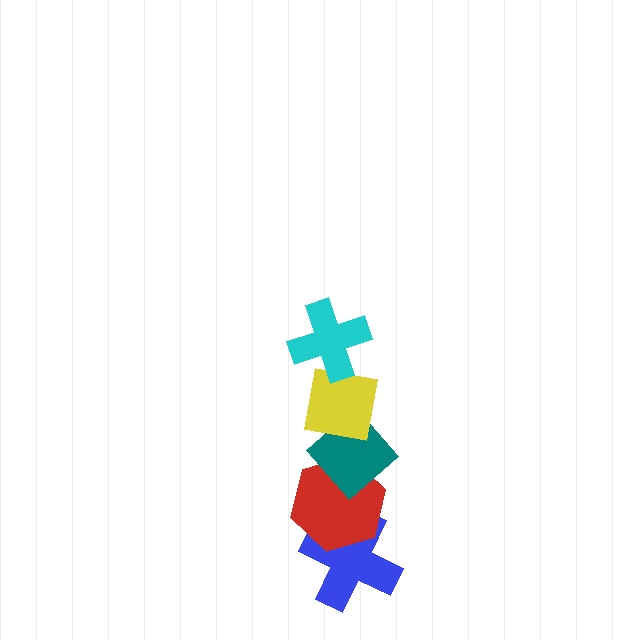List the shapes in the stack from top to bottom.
From top to bottom: the cyan cross, the yellow square, the teal diamond, the red hexagon, the blue cross.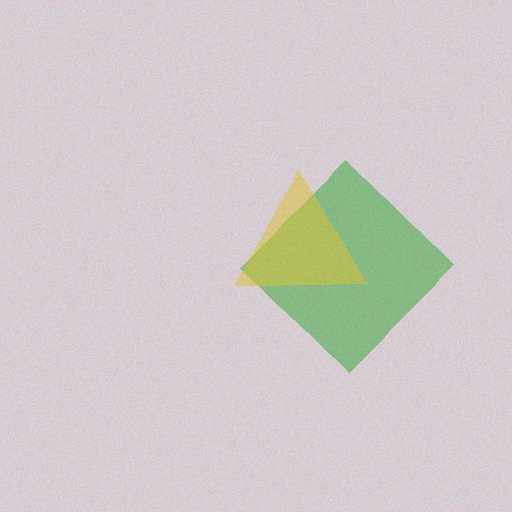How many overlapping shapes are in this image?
There are 2 overlapping shapes in the image.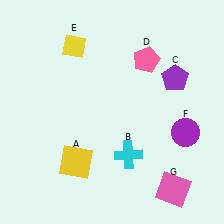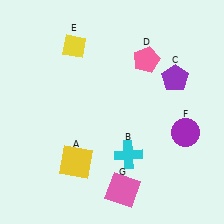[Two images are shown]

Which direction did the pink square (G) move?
The pink square (G) moved left.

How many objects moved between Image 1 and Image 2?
1 object moved between the two images.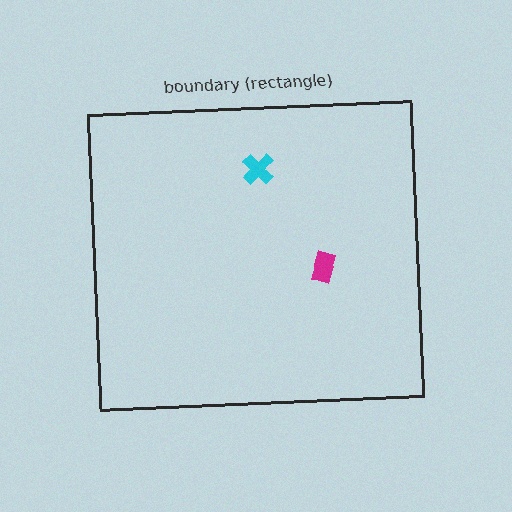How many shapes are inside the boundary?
2 inside, 0 outside.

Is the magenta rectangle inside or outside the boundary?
Inside.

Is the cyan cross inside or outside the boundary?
Inside.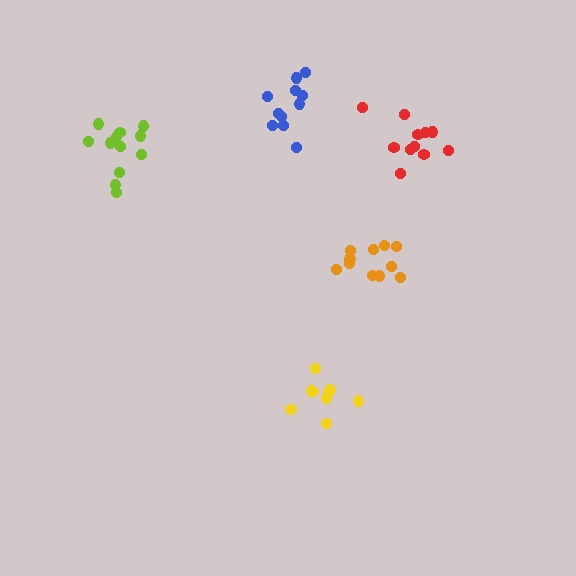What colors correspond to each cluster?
The clusters are colored: yellow, lime, orange, red, blue.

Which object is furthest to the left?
The lime cluster is leftmost.